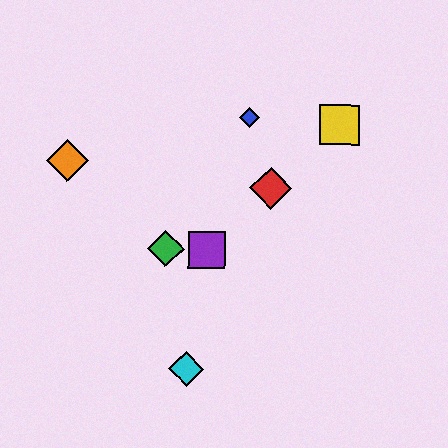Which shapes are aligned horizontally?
The green diamond, the purple square are aligned horizontally.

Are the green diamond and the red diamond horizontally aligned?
No, the green diamond is at y≈249 and the red diamond is at y≈188.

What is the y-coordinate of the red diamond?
The red diamond is at y≈188.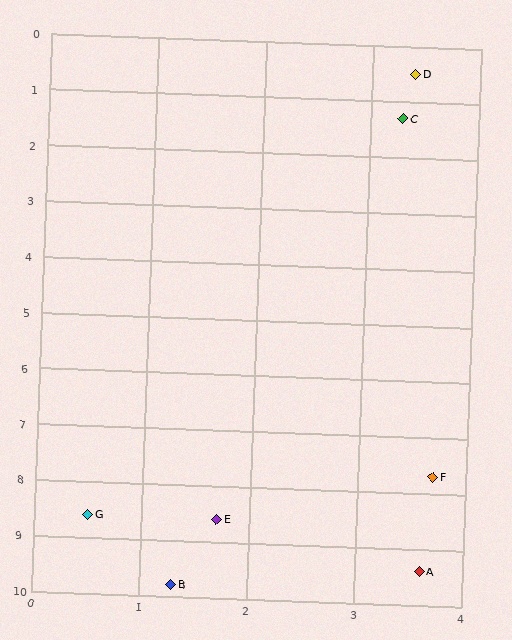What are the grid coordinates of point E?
Point E is at approximately (1.7, 8.6).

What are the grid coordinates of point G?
Point G is at approximately (0.5, 8.6).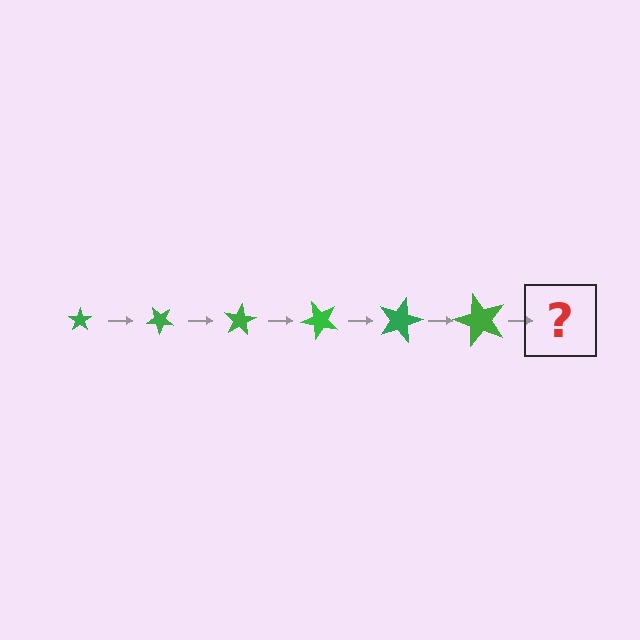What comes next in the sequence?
The next element should be a star, larger than the previous one and rotated 240 degrees from the start.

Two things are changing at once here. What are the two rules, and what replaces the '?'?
The two rules are that the star grows larger each step and it rotates 40 degrees each step. The '?' should be a star, larger than the previous one and rotated 240 degrees from the start.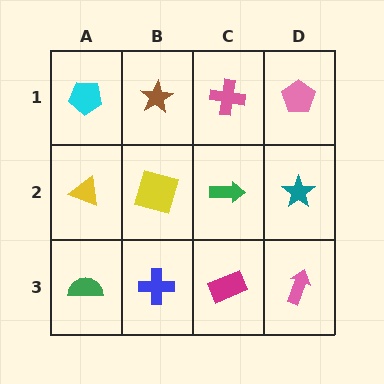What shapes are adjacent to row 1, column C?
A green arrow (row 2, column C), a brown star (row 1, column B), a pink pentagon (row 1, column D).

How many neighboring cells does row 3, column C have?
3.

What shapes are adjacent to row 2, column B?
A brown star (row 1, column B), a blue cross (row 3, column B), a yellow triangle (row 2, column A), a green arrow (row 2, column C).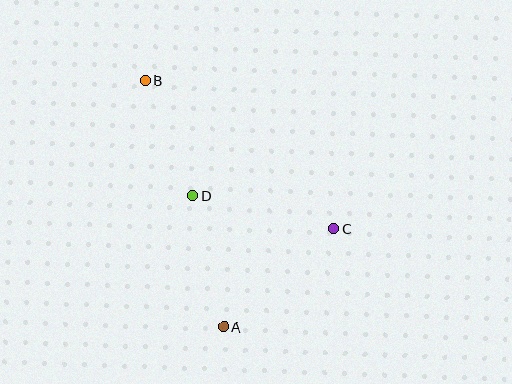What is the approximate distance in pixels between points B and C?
The distance between B and C is approximately 240 pixels.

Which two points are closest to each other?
Points B and D are closest to each other.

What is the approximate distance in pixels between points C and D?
The distance between C and D is approximately 145 pixels.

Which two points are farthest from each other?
Points A and B are farthest from each other.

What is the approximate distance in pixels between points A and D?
The distance between A and D is approximately 134 pixels.